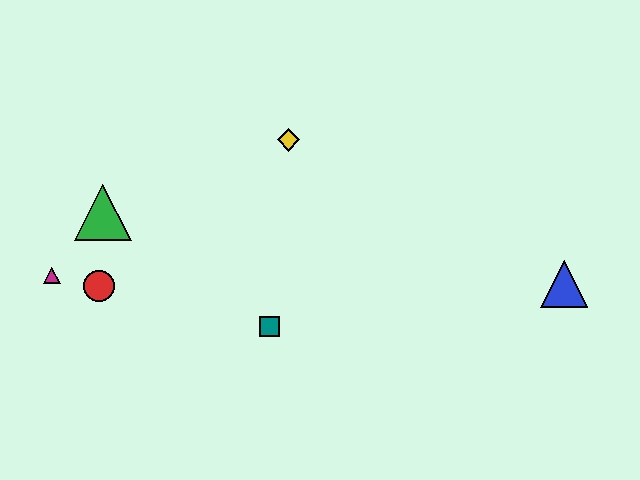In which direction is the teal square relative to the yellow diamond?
The teal square is below the yellow diamond.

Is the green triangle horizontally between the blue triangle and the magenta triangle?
Yes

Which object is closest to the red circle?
The magenta triangle is closest to the red circle.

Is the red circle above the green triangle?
No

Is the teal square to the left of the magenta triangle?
No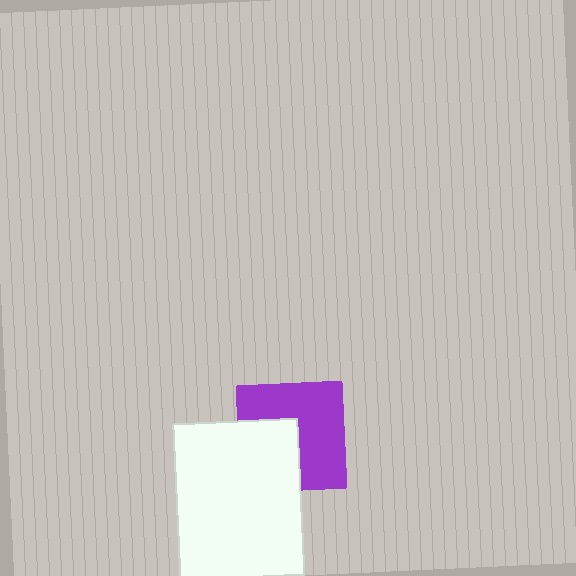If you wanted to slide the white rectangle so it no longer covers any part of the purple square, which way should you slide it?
Slide it toward the lower-left — that is the most direct way to separate the two shapes.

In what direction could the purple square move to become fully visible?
The purple square could move toward the upper-right. That would shift it out from behind the white rectangle entirely.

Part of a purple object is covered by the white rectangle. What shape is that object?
It is a square.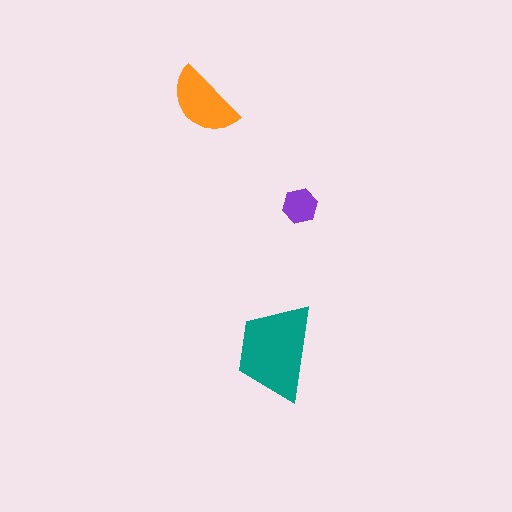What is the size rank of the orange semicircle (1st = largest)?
2nd.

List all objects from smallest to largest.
The purple hexagon, the orange semicircle, the teal trapezoid.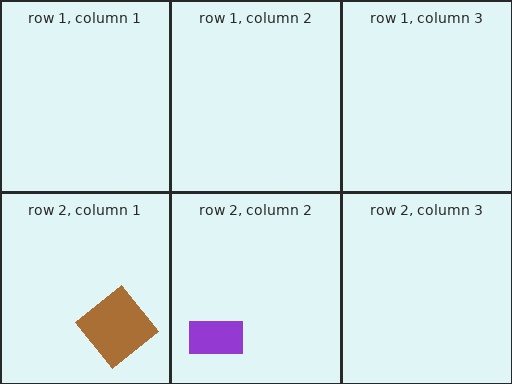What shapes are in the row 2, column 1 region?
The red semicircle, the brown diamond.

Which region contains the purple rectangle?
The row 2, column 2 region.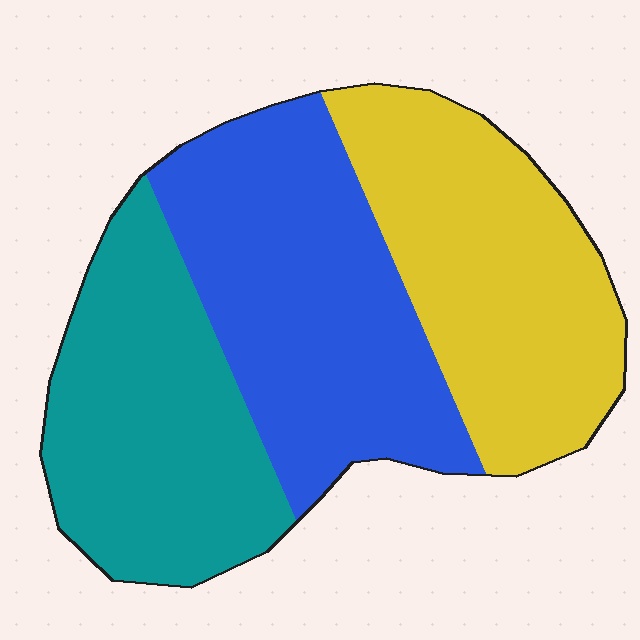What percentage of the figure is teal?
Teal covers roughly 30% of the figure.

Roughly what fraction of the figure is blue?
Blue covers 36% of the figure.